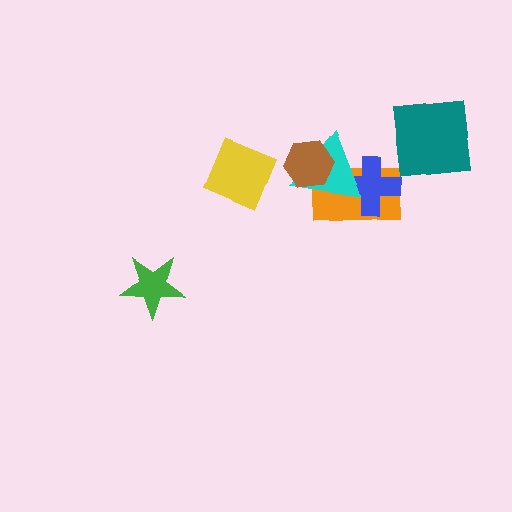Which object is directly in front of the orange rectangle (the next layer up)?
The blue cross is directly in front of the orange rectangle.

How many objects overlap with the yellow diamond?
0 objects overlap with the yellow diamond.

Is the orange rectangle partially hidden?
Yes, it is partially covered by another shape.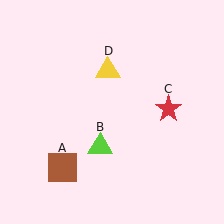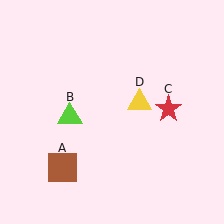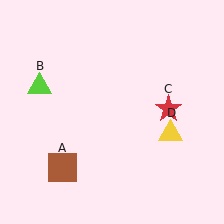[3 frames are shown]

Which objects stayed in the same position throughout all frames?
Brown square (object A) and red star (object C) remained stationary.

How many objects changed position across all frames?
2 objects changed position: lime triangle (object B), yellow triangle (object D).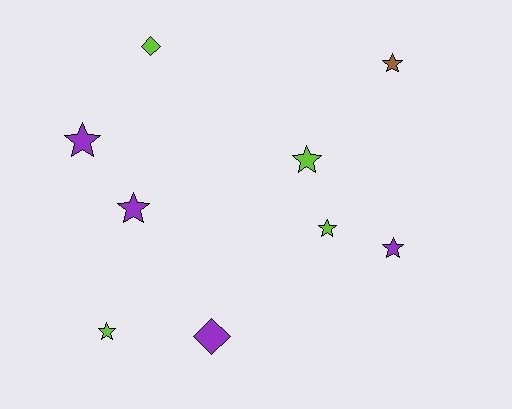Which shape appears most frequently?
Star, with 7 objects.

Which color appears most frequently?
Lime, with 4 objects.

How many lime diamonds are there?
There is 1 lime diamond.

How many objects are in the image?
There are 9 objects.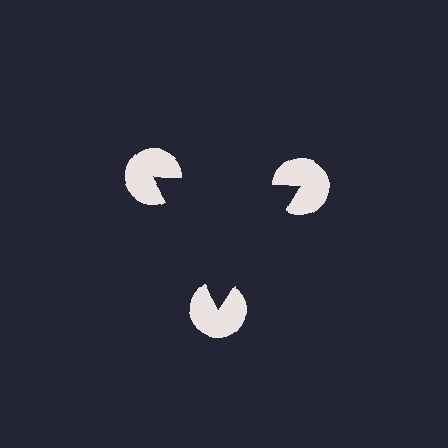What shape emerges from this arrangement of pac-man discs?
An illusory triangle — its edges are inferred from the aligned wedge cuts in the pac-man discs, not physically drawn.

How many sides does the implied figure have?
3 sides.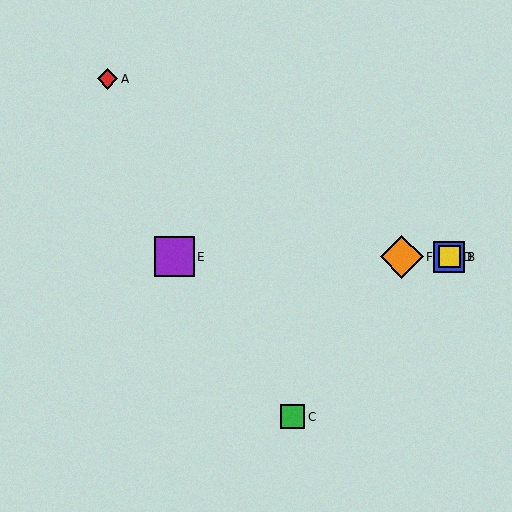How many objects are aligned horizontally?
4 objects (B, D, E, F) are aligned horizontally.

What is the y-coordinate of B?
Object B is at y≈257.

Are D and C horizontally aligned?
No, D is at y≈257 and C is at y≈417.